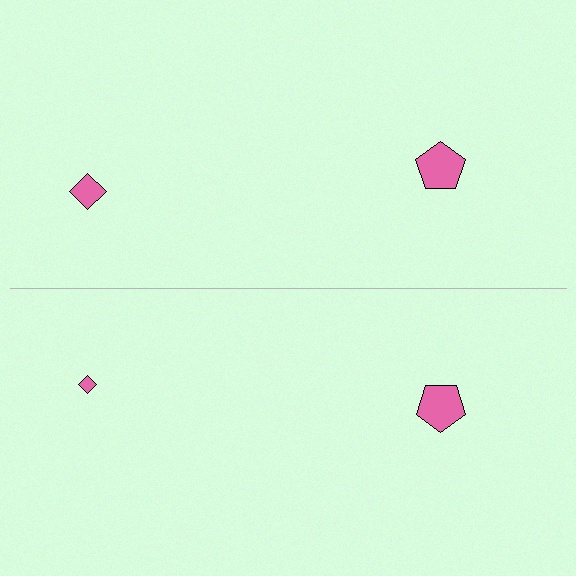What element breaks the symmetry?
The pink diamond on the bottom side has a different size than its mirror counterpart.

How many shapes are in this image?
There are 4 shapes in this image.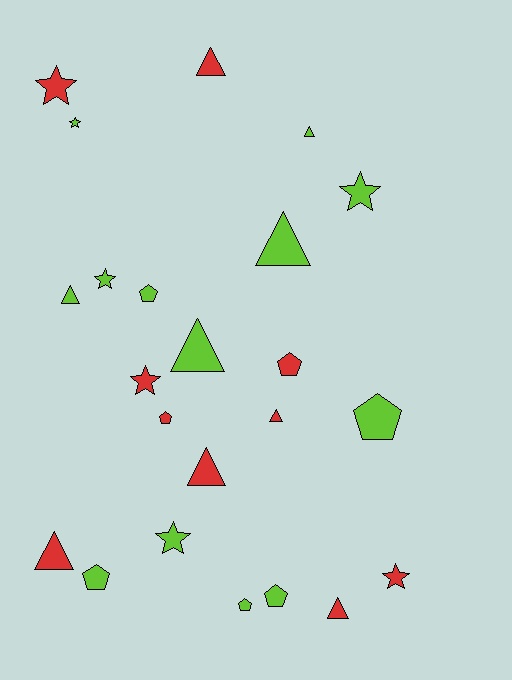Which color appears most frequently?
Lime, with 13 objects.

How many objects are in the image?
There are 23 objects.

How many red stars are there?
There are 3 red stars.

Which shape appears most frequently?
Triangle, with 9 objects.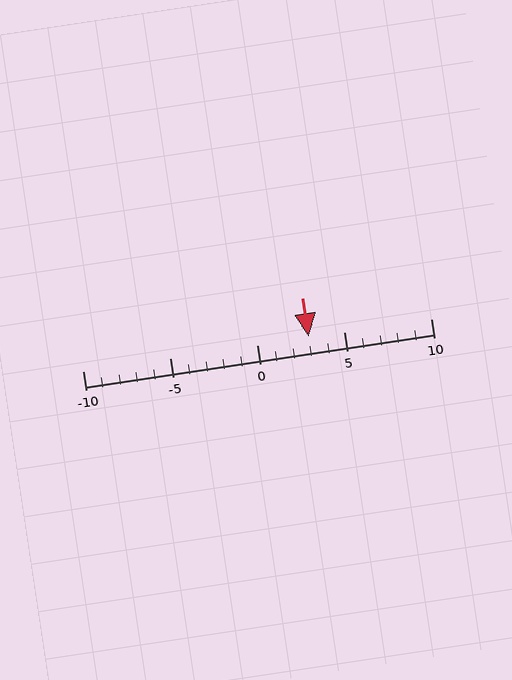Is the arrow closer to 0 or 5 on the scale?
The arrow is closer to 5.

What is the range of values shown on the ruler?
The ruler shows values from -10 to 10.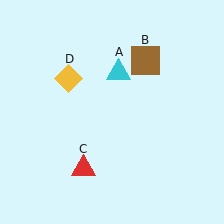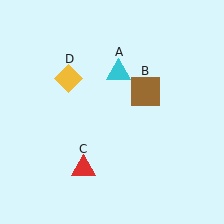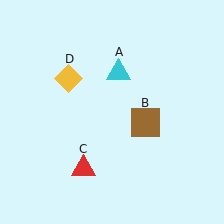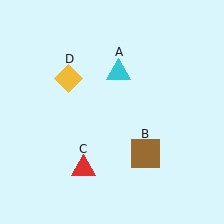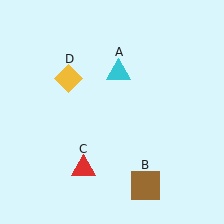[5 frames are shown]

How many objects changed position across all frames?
1 object changed position: brown square (object B).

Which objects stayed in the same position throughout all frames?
Cyan triangle (object A) and red triangle (object C) and yellow diamond (object D) remained stationary.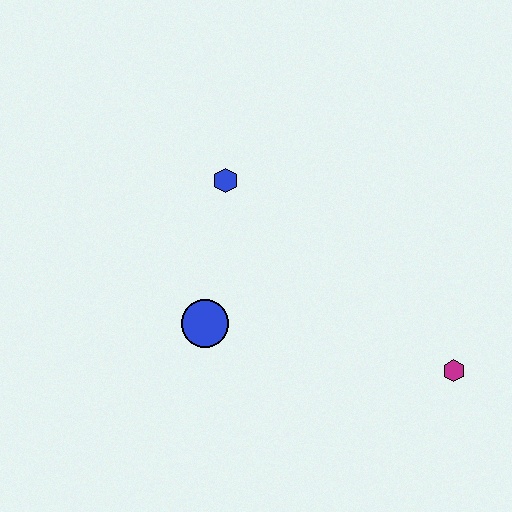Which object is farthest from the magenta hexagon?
The blue hexagon is farthest from the magenta hexagon.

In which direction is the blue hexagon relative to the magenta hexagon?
The blue hexagon is to the left of the magenta hexagon.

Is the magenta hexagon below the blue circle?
Yes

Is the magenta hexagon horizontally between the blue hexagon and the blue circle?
No